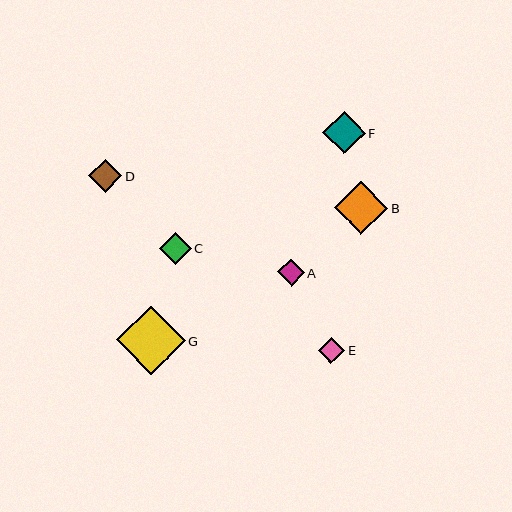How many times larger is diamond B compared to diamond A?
Diamond B is approximately 2.0 times the size of diamond A.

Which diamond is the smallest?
Diamond A is the smallest with a size of approximately 26 pixels.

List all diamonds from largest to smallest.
From largest to smallest: G, B, F, D, C, E, A.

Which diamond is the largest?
Diamond G is the largest with a size of approximately 68 pixels.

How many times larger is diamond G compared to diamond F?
Diamond G is approximately 1.6 times the size of diamond F.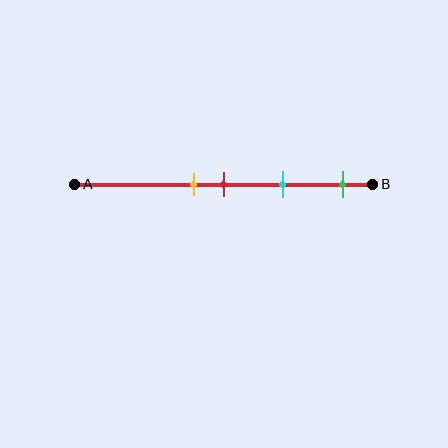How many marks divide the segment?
There are 4 marks dividing the segment.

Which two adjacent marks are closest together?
The yellow and red marks are the closest adjacent pair.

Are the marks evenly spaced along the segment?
No, the marks are not evenly spaced.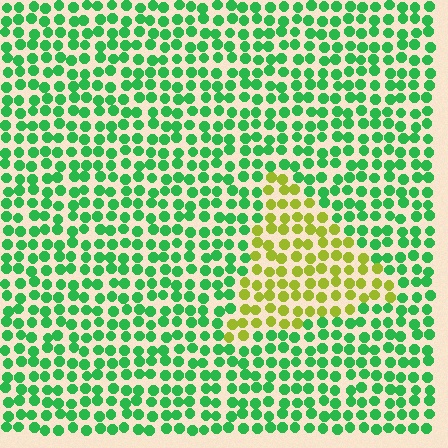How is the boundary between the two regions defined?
The boundary is defined purely by a slight shift in hue (about 61 degrees). Spacing, size, and orientation are identical on both sides.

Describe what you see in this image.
The image is filled with small green elements in a uniform arrangement. A triangle-shaped region is visible where the elements are tinted to a slightly different hue, forming a subtle color boundary.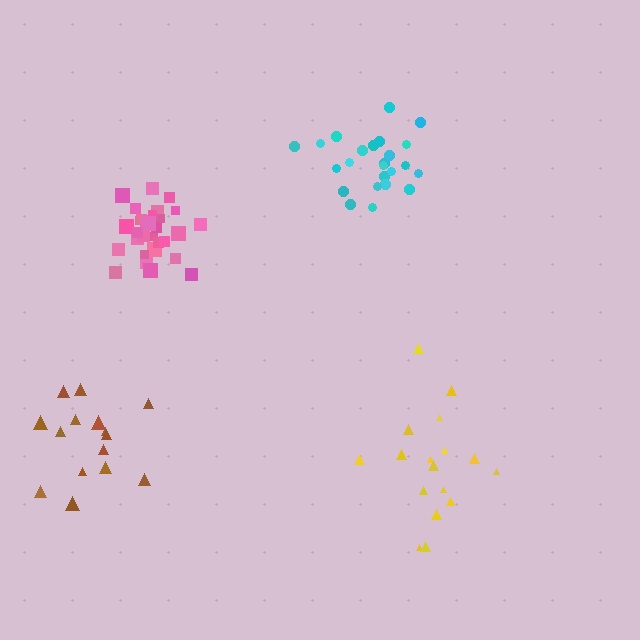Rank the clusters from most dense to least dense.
pink, cyan, brown, yellow.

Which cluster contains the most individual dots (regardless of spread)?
Pink (31).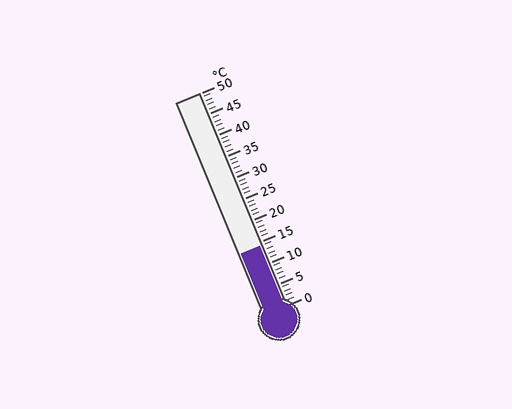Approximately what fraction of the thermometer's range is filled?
The thermometer is filled to approximately 30% of its range.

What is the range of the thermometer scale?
The thermometer scale ranges from 0°C to 50°C.